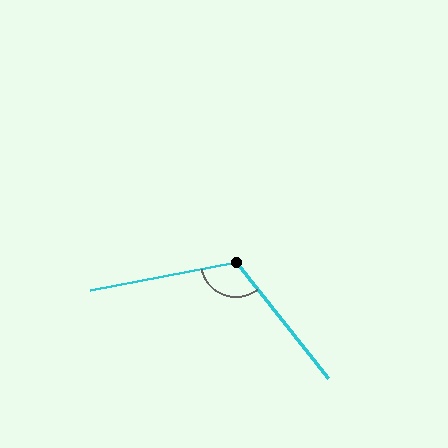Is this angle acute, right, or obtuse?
It is obtuse.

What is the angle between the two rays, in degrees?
Approximately 118 degrees.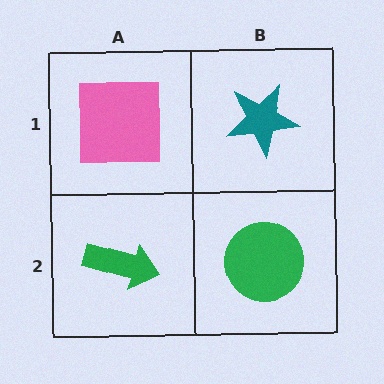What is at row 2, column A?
A green arrow.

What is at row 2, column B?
A green circle.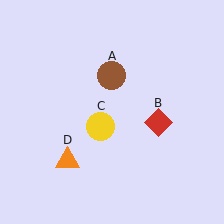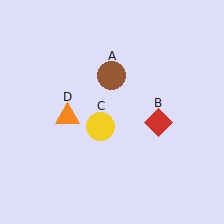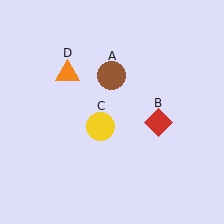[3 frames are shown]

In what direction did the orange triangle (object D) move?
The orange triangle (object D) moved up.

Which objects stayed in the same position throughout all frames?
Brown circle (object A) and red diamond (object B) and yellow circle (object C) remained stationary.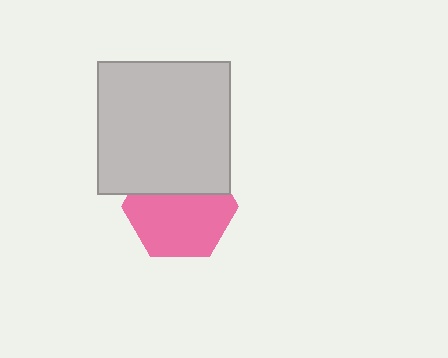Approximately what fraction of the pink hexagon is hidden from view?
Roughly 36% of the pink hexagon is hidden behind the light gray square.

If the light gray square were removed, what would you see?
You would see the complete pink hexagon.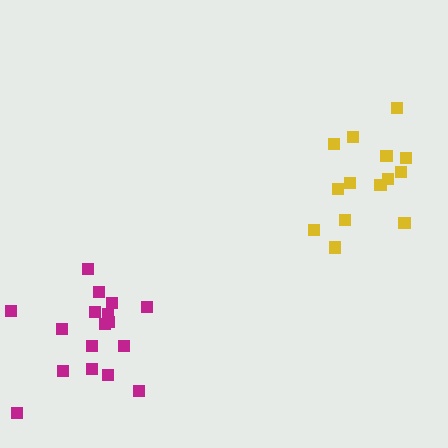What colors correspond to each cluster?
The clusters are colored: yellow, magenta.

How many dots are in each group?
Group 1: 14 dots, Group 2: 17 dots (31 total).